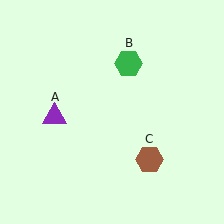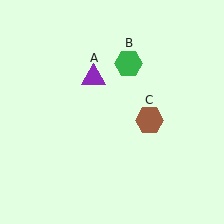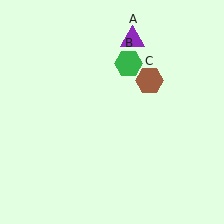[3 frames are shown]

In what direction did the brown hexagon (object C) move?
The brown hexagon (object C) moved up.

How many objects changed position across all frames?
2 objects changed position: purple triangle (object A), brown hexagon (object C).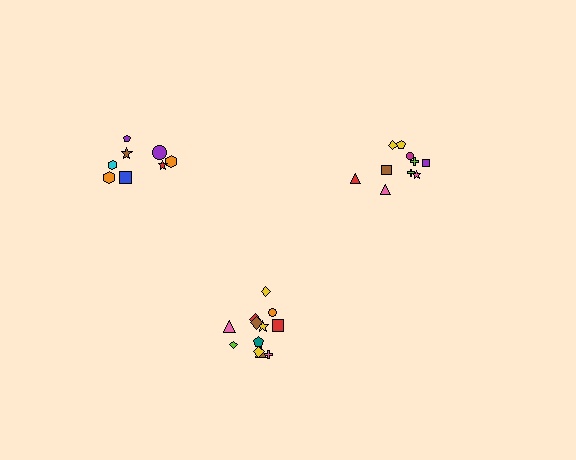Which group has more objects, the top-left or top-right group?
The top-right group.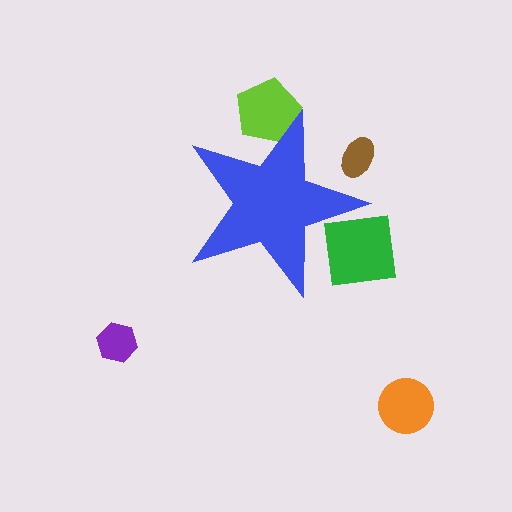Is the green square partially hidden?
Yes, the green square is partially hidden behind the blue star.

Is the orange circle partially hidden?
No, the orange circle is fully visible.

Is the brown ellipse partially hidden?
Yes, the brown ellipse is partially hidden behind the blue star.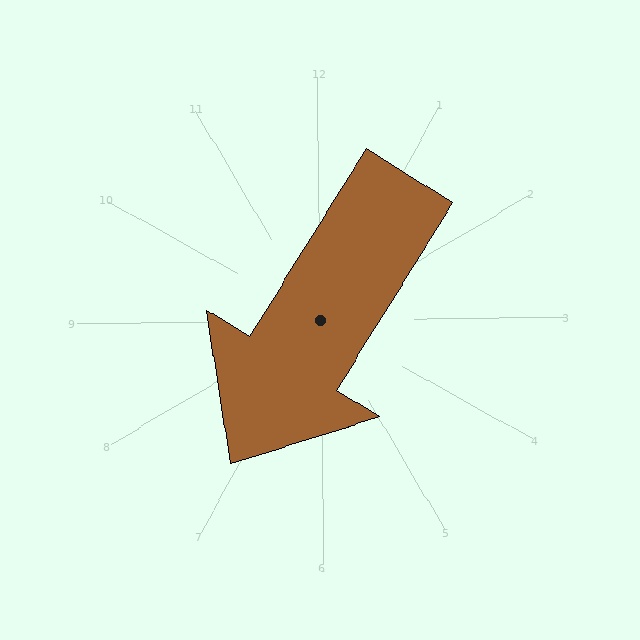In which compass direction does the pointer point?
Southwest.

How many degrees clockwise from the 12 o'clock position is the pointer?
Approximately 213 degrees.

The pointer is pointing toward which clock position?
Roughly 7 o'clock.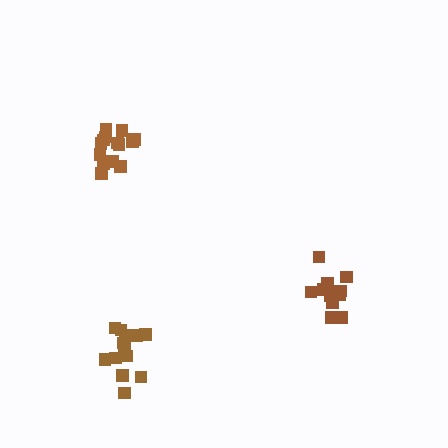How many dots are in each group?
Group 1: 13 dots, Group 2: 14 dots, Group 3: 13 dots (40 total).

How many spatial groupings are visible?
There are 3 spatial groupings.